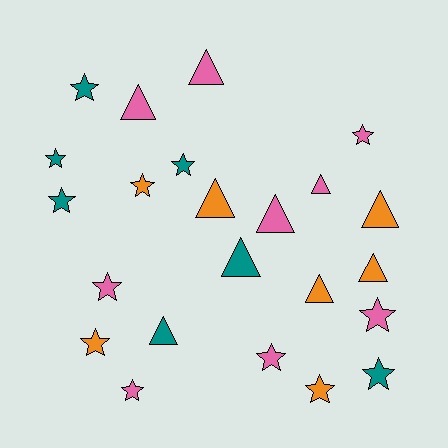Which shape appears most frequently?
Star, with 13 objects.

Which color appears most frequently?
Pink, with 9 objects.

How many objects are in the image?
There are 23 objects.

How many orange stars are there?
There are 3 orange stars.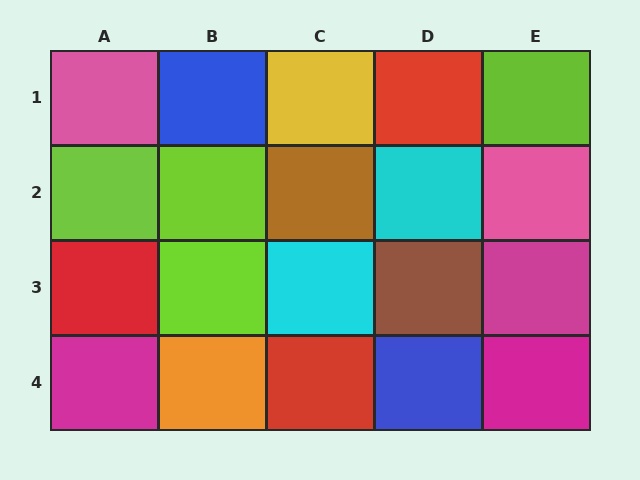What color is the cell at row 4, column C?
Red.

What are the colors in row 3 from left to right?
Red, lime, cyan, brown, magenta.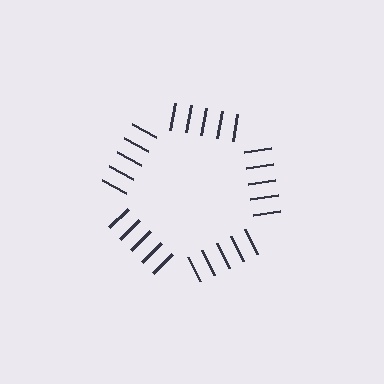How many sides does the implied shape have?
5 sides — the line-ends trace a pentagon.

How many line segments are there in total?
25 — 5 along each of the 5 edges.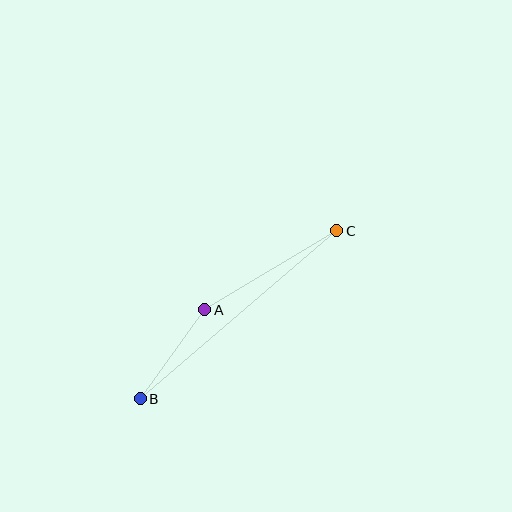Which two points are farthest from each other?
Points B and C are farthest from each other.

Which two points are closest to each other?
Points A and B are closest to each other.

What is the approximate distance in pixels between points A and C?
The distance between A and C is approximately 154 pixels.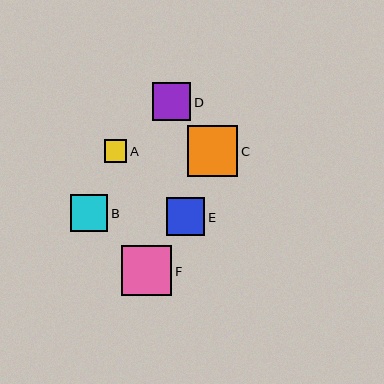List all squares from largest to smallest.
From largest to smallest: C, F, D, E, B, A.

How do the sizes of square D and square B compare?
Square D and square B are approximately the same size.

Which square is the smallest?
Square A is the smallest with a size of approximately 22 pixels.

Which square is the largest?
Square C is the largest with a size of approximately 51 pixels.